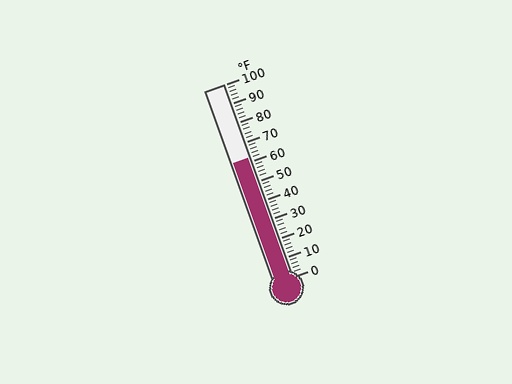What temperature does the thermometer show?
The thermometer shows approximately 62°F.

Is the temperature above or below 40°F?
The temperature is above 40°F.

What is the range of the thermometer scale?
The thermometer scale ranges from 0°F to 100°F.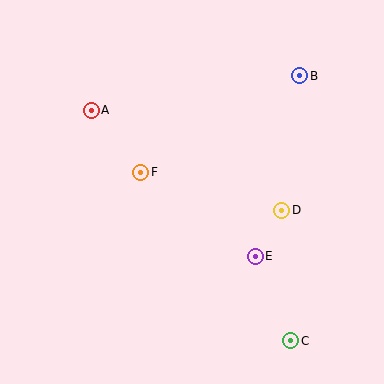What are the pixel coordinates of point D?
Point D is at (282, 210).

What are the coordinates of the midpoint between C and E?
The midpoint between C and E is at (273, 299).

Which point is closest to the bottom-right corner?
Point C is closest to the bottom-right corner.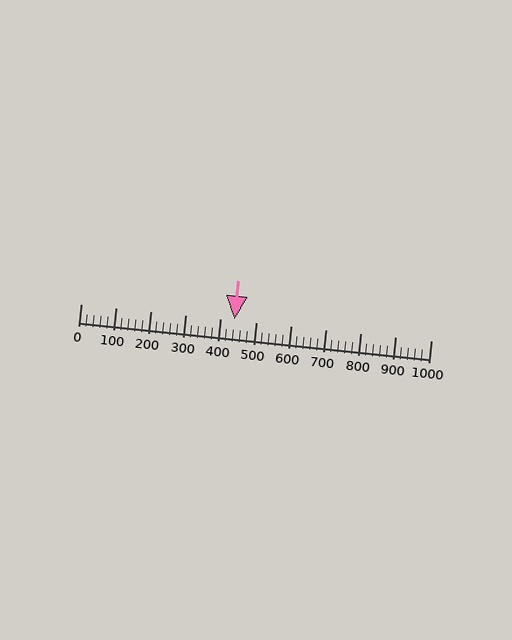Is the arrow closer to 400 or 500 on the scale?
The arrow is closer to 400.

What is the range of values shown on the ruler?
The ruler shows values from 0 to 1000.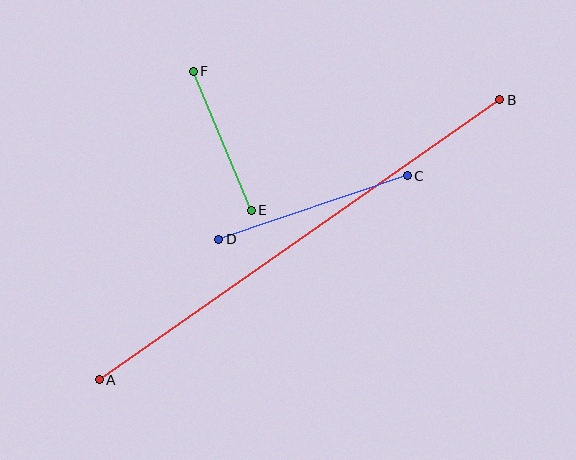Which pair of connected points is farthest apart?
Points A and B are farthest apart.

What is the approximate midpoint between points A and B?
The midpoint is at approximately (300, 240) pixels.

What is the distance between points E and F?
The distance is approximately 151 pixels.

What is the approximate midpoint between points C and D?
The midpoint is at approximately (313, 208) pixels.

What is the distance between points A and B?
The distance is approximately 489 pixels.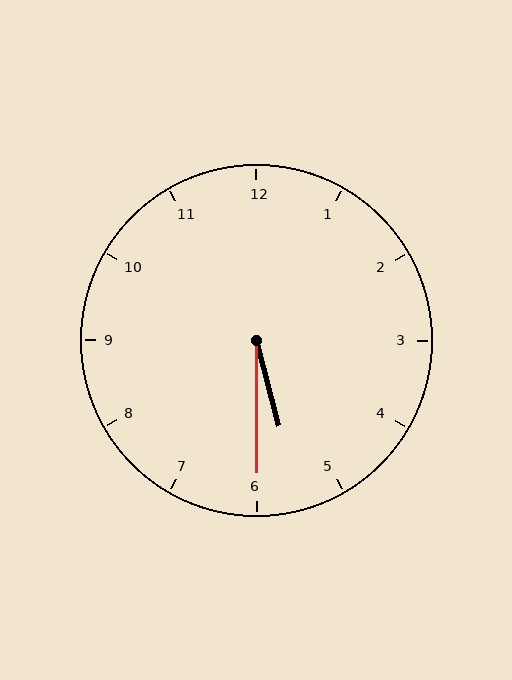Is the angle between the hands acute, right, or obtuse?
It is acute.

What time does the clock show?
5:30.